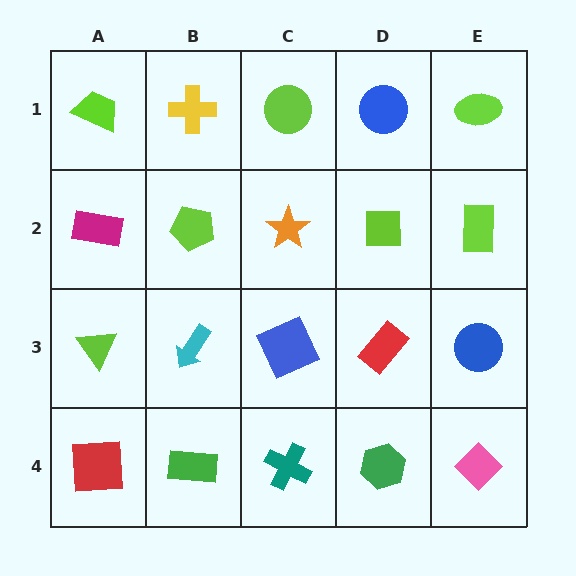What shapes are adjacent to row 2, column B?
A yellow cross (row 1, column B), a cyan arrow (row 3, column B), a magenta rectangle (row 2, column A), an orange star (row 2, column C).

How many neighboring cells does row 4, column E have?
2.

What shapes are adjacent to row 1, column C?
An orange star (row 2, column C), a yellow cross (row 1, column B), a blue circle (row 1, column D).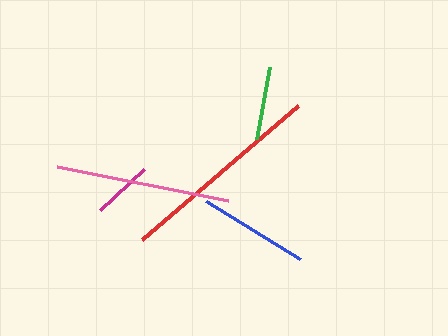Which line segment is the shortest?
The magenta line is the shortest at approximately 60 pixels.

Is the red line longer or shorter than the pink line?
The red line is longer than the pink line.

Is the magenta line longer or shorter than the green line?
The green line is longer than the magenta line.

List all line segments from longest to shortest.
From longest to shortest: red, pink, blue, green, magenta.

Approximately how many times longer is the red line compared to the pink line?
The red line is approximately 1.2 times the length of the pink line.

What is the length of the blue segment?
The blue segment is approximately 111 pixels long.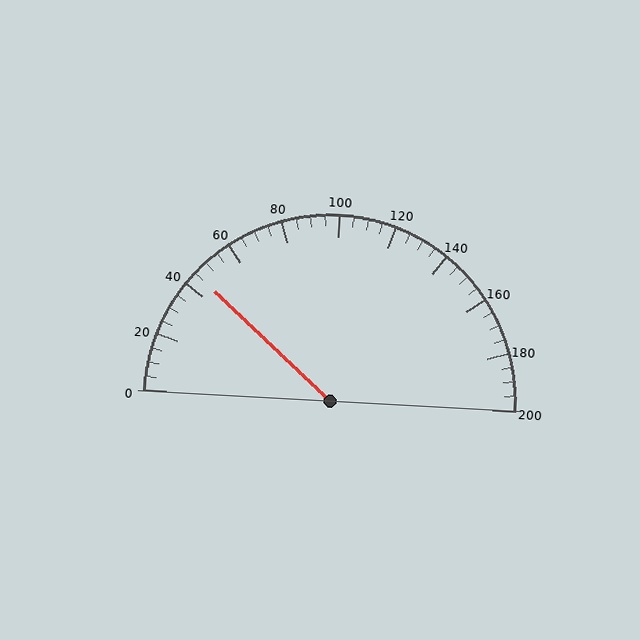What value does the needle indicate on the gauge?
The needle indicates approximately 45.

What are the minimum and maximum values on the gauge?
The gauge ranges from 0 to 200.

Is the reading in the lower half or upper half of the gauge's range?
The reading is in the lower half of the range (0 to 200).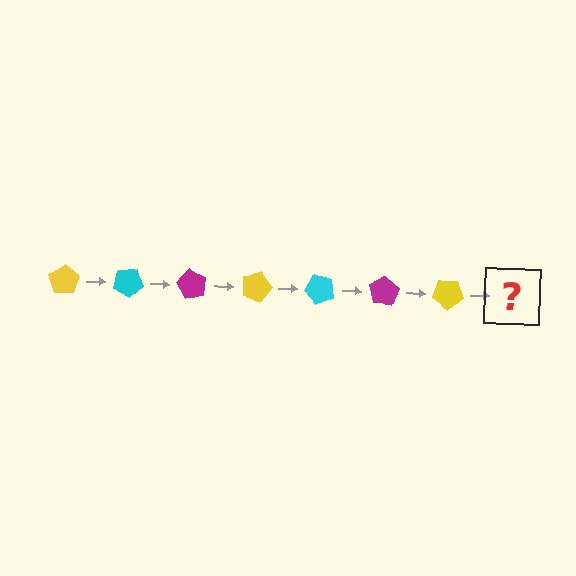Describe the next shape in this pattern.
It should be a cyan pentagon, rotated 210 degrees from the start.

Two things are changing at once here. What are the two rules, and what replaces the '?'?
The two rules are that it rotates 30 degrees each step and the color cycles through yellow, cyan, and magenta. The '?' should be a cyan pentagon, rotated 210 degrees from the start.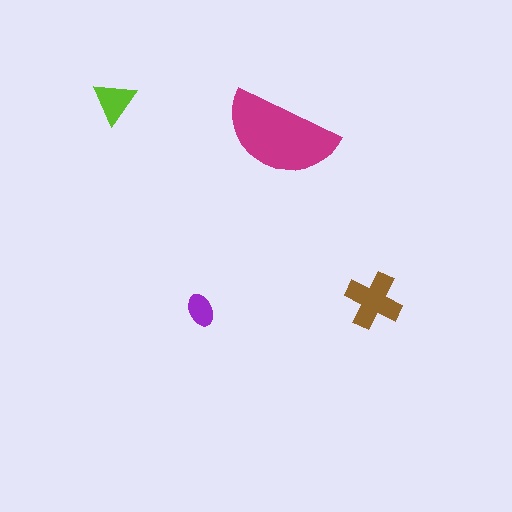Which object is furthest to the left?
The lime triangle is leftmost.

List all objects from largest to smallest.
The magenta semicircle, the brown cross, the lime triangle, the purple ellipse.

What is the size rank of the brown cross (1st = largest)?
2nd.